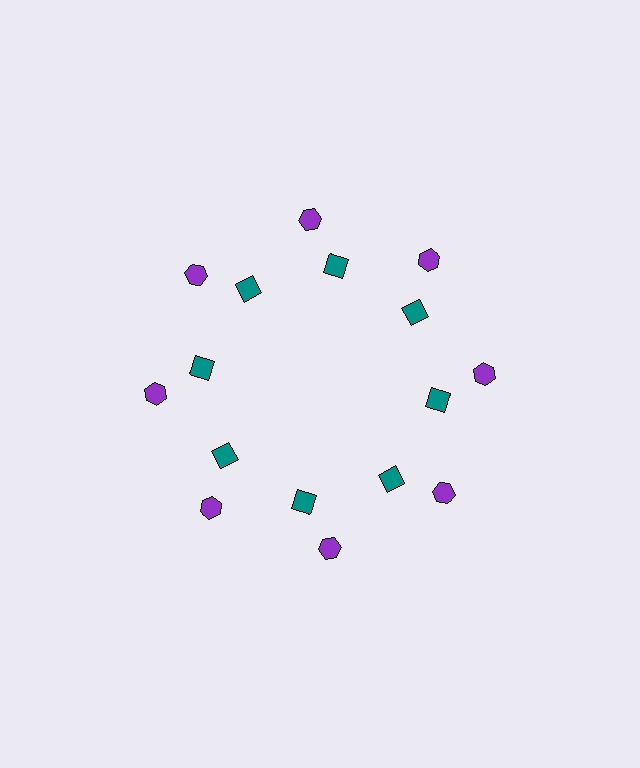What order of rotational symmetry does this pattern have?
This pattern has 8-fold rotational symmetry.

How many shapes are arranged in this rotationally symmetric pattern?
There are 16 shapes, arranged in 8 groups of 2.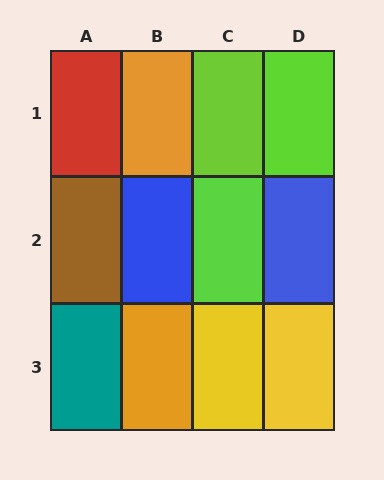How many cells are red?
1 cell is red.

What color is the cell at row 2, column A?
Brown.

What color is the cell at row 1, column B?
Orange.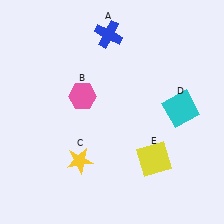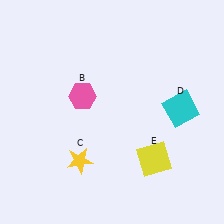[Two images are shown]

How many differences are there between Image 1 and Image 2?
There is 1 difference between the two images.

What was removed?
The blue cross (A) was removed in Image 2.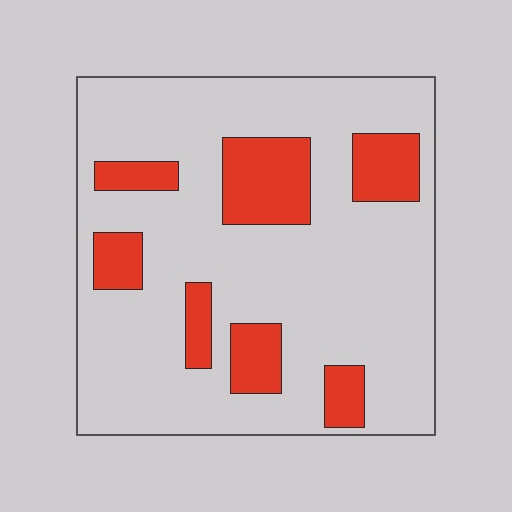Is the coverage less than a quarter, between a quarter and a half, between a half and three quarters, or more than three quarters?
Less than a quarter.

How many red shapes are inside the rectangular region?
7.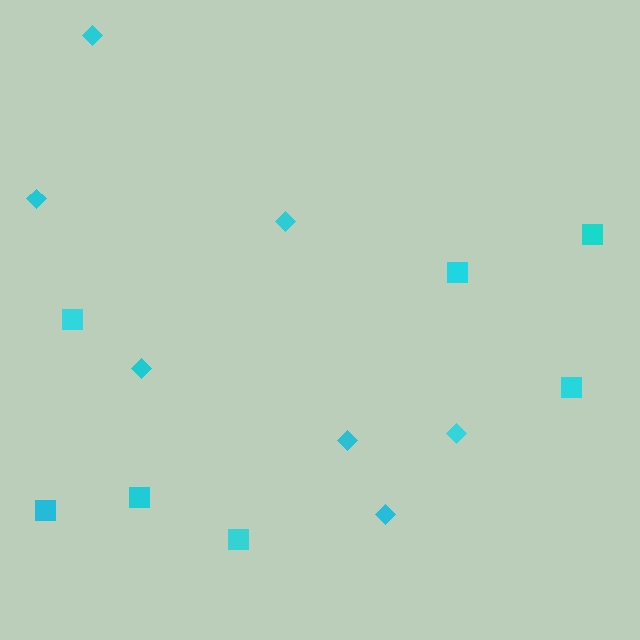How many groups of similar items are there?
There are 2 groups: one group of diamonds (7) and one group of squares (7).